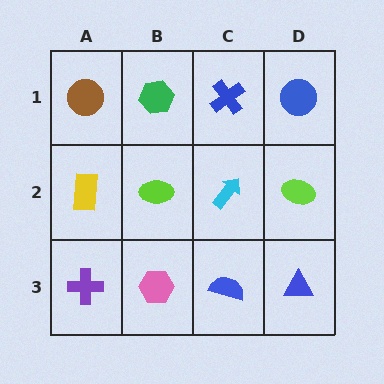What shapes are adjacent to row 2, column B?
A green hexagon (row 1, column B), a pink hexagon (row 3, column B), a yellow rectangle (row 2, column A), a cyan arrow (row 2, column C).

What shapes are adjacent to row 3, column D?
A lime ellipse (row 2, column D), a blue semicircle (row 3, column C).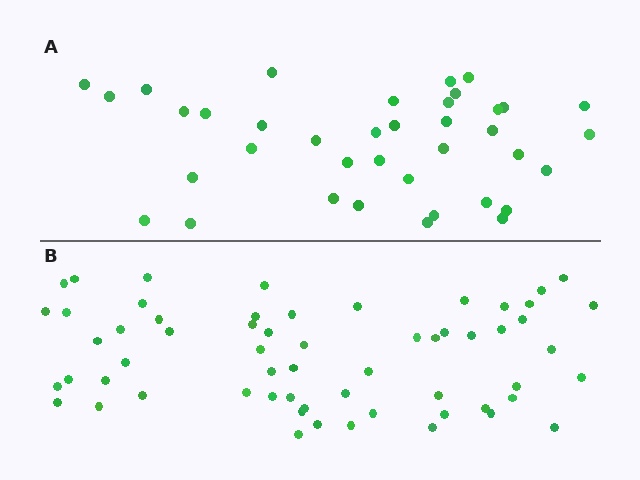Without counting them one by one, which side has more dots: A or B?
Region B (the bottom region) has more dots.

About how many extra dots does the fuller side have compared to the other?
Region B has approximately 20 more dots than region A.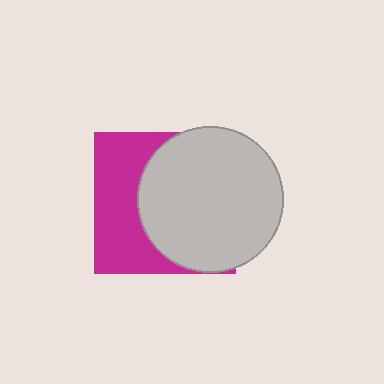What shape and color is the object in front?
The object in front is a light gray circle.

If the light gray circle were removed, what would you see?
You would see the complete magenta square.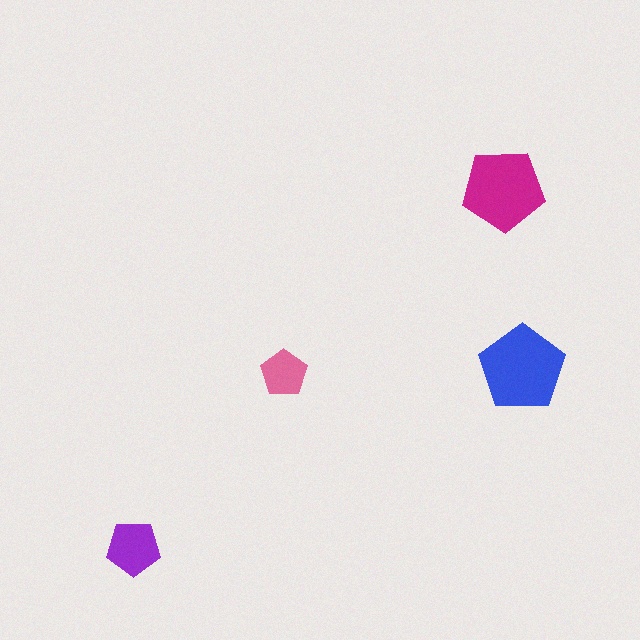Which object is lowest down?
The purple pentagon is bottommost.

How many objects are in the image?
There are 4 objects in the image.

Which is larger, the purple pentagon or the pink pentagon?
The purple one.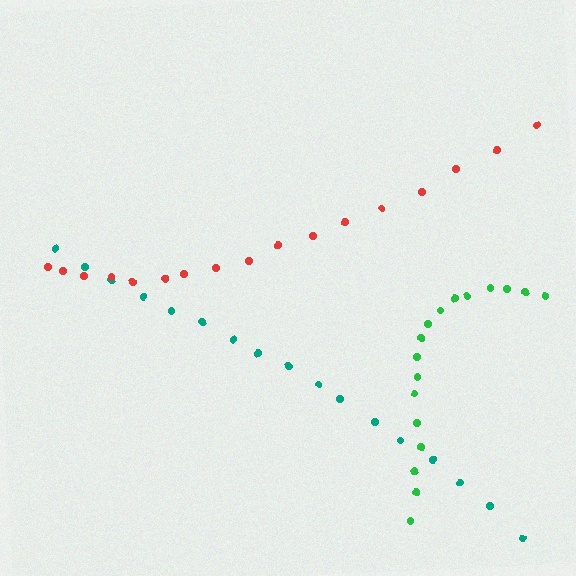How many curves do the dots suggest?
There are 3 distinct paths.